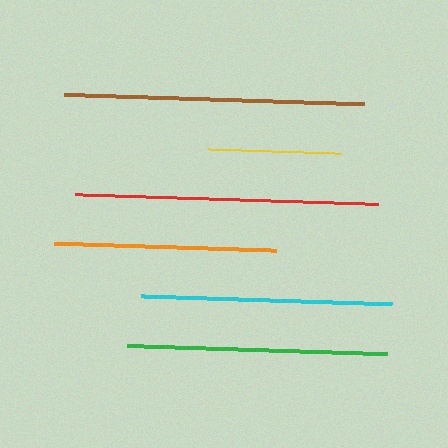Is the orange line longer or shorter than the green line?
The green line is longer than the orange line.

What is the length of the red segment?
The red segment is approximately 304 pixels long.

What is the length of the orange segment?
The orange segment is approximately 222 pixels long.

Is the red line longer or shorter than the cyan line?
The red line is longer than the cyan line.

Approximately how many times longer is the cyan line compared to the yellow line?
The cyan line is approximately 1.9 times the length of the yellow line.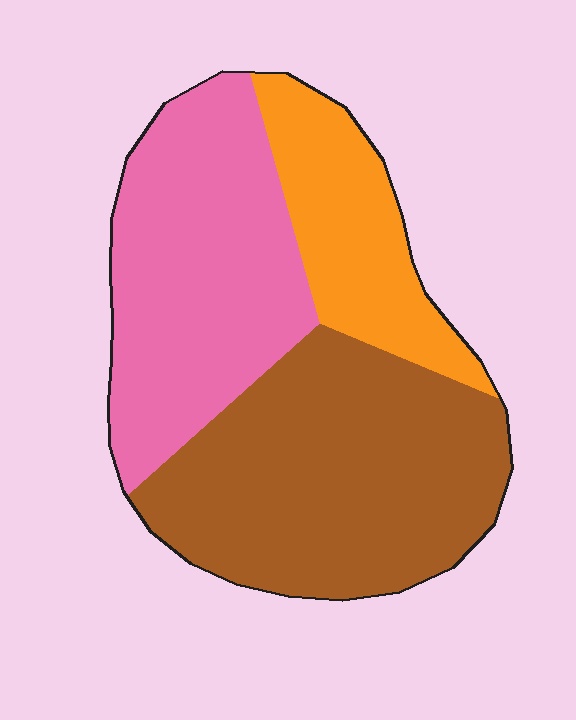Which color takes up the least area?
Orange, at roughly 20%.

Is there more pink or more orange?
Pink.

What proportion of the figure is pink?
Pink takes up between a quarter and a half of the figure.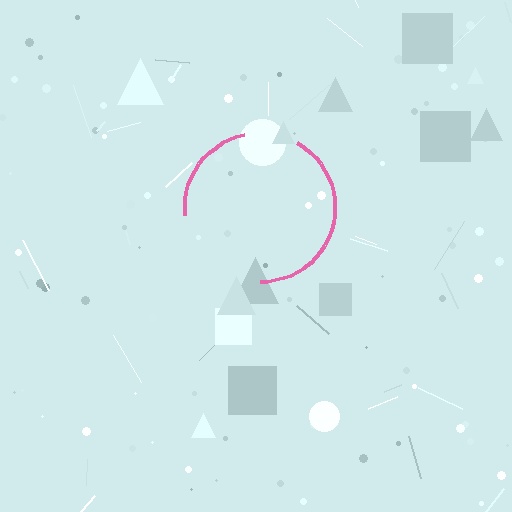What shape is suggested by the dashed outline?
The dashed outline suggests a circle.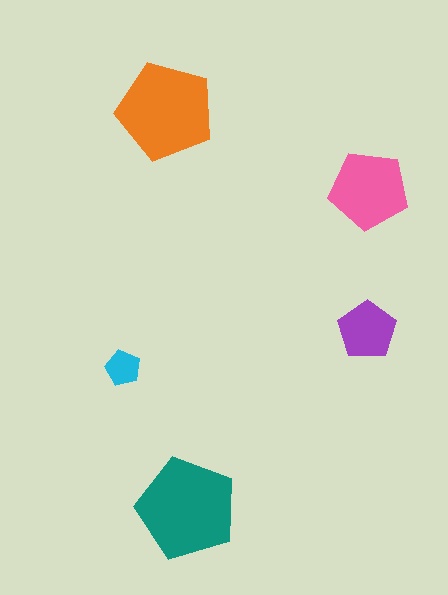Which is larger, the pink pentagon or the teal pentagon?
The teal one.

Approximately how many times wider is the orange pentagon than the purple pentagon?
About 1.5 times wider.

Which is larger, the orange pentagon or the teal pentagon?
The teal one.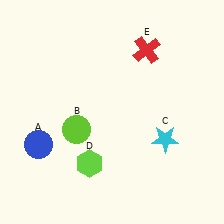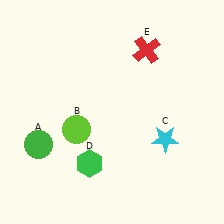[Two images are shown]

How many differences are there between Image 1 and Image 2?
There are 2 differences between the two images.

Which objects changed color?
A changed from blue to green. D changed from lime to green.